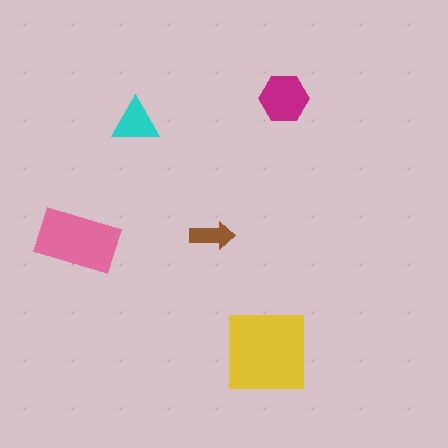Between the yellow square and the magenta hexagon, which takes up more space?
The yellow square.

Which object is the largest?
The yellow square.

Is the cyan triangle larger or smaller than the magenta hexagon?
Smaller.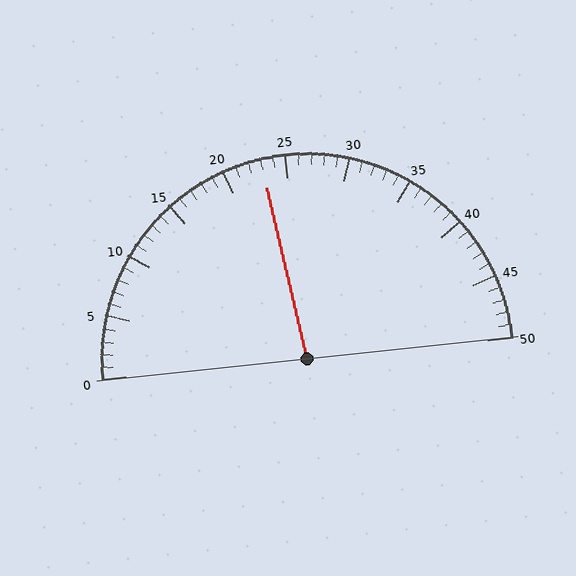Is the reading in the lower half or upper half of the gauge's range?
The reading is in the lower half of the range (0 to 50).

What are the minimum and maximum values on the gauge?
The gauge ranges from 0 to 50.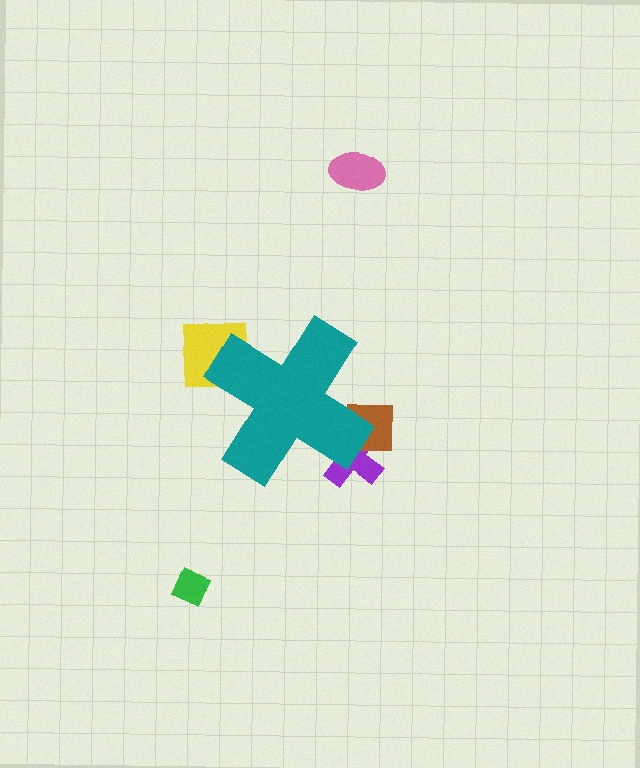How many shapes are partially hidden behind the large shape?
3 shapes are partially hidden.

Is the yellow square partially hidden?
Yes, the yellow square is partially hidden behind the teal cross.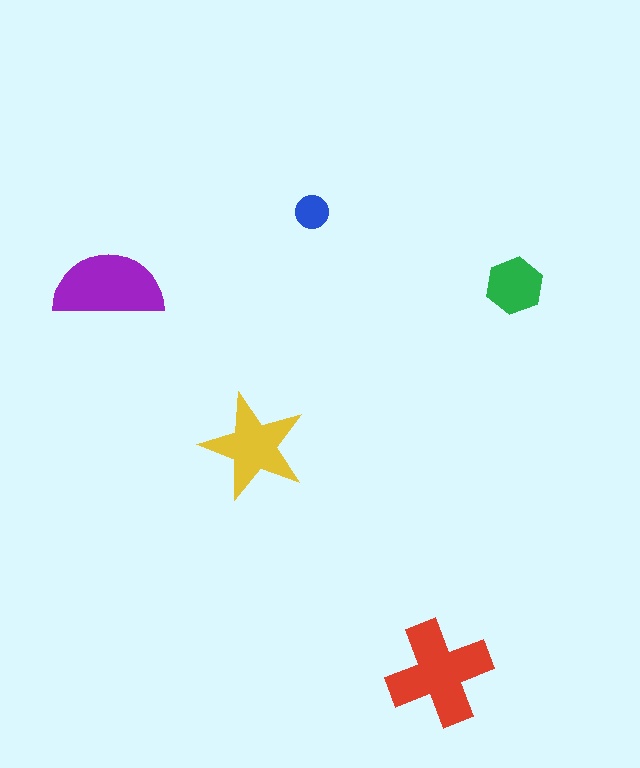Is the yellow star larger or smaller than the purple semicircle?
Smaller.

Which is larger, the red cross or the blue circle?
The red cross.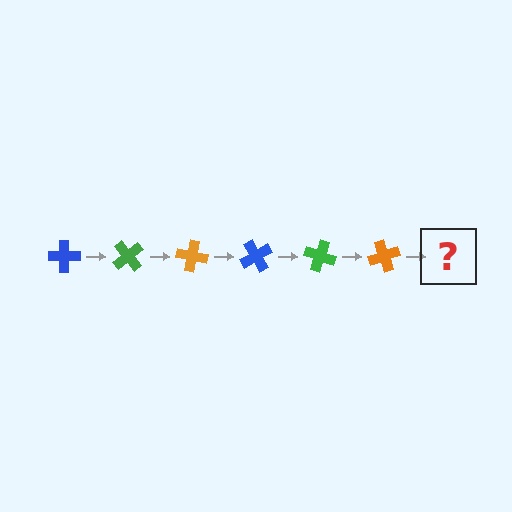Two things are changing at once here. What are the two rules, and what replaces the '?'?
The two rules are that it rotates 50 degrees each step and the color cycles through blue, green, and orange. The '?' should be a blue cross, rotated 300 degrees from the start.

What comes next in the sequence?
The next element should be a blue cross, rotated 300 degrees from the start.